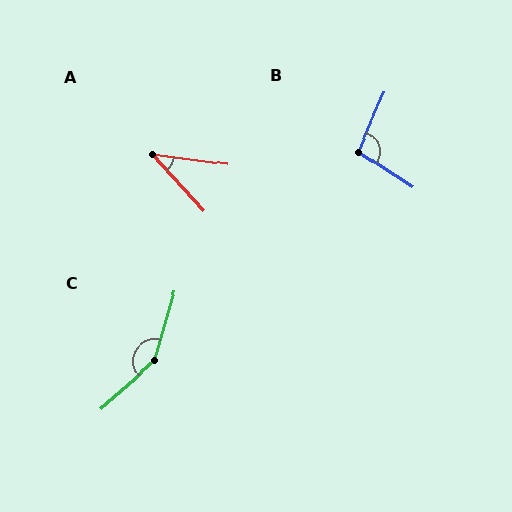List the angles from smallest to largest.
A (40°), B (99°), C (148°).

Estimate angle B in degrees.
Approximately 99 degrees.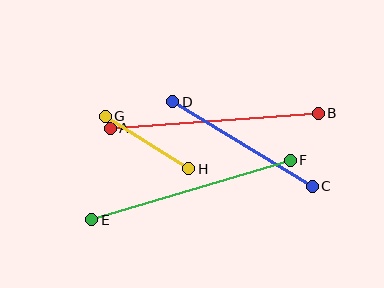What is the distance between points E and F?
The distance is approximately 207 pixels.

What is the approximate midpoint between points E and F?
The midpoint is at approximately (191, 190) pixels.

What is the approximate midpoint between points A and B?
The midpoint is at approximately (214, 121) pixels.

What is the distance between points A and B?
The distance is approximately 208 pixels.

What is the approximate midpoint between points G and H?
The midpoint is at approximately (147, 142) pixels.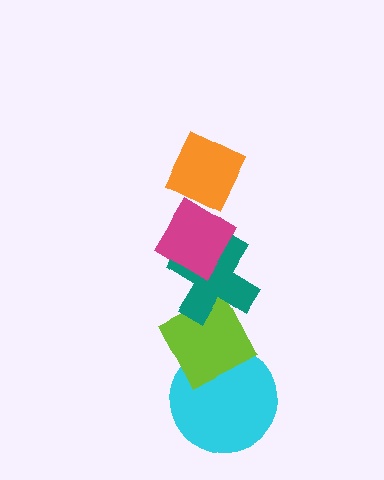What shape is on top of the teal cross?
The magenta diamond is on top of the teal cross.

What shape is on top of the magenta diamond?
The orange diamond is on top of the magenta diamond.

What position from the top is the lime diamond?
The lime diamond is 4th from the top.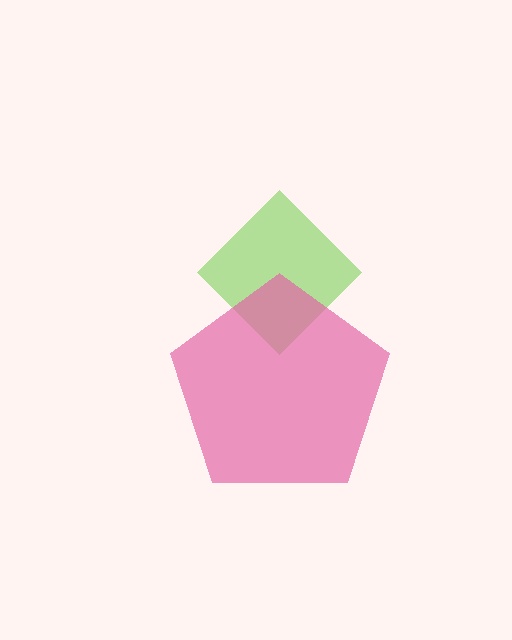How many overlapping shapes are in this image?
There are 2 overlapping shapes in the image.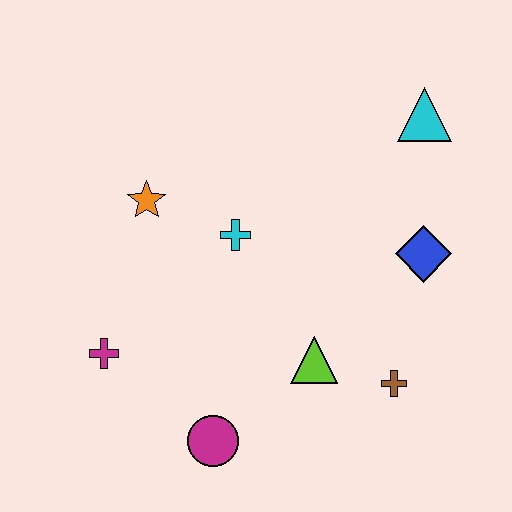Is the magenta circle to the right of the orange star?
Yes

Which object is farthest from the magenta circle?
The cyan triangle is farthest from the magenta circle.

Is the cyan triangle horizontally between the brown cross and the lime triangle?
No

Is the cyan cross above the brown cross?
Yes